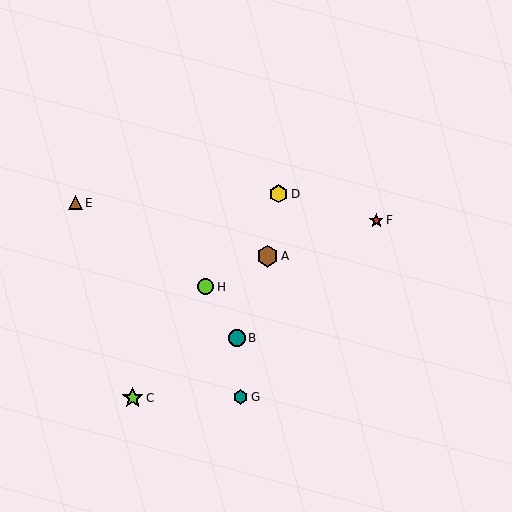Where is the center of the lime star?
The center of the lime star is at (133, 398).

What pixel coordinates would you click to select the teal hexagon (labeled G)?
Click at (241, 397) to select the teal hexagon G.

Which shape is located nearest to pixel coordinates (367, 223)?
The red star (labeled F) at (376, 220) is nearest to that location.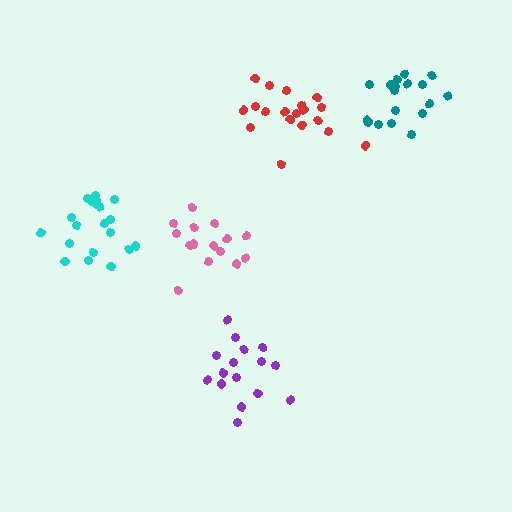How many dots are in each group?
Group 1: 19 dots, Group 2: 16 dots, Group 3: 15 dots, Group 4: 18 dots, Group 5: 20 dots (88 total).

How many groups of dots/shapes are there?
There are 5 groups.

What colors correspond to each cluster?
The clusters are colored: red, purple, pink, teal, cyan.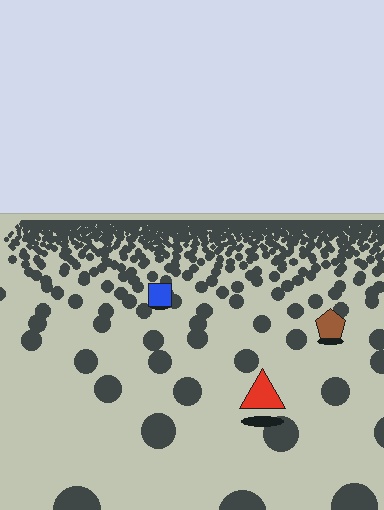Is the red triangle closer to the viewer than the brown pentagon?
Yes. The red triangle is closer — you can tell from the texture gradient: the ground texture is coarser near it.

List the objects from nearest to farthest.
From nearest to farthest: the red triangle, the brown pentagon, the blue square.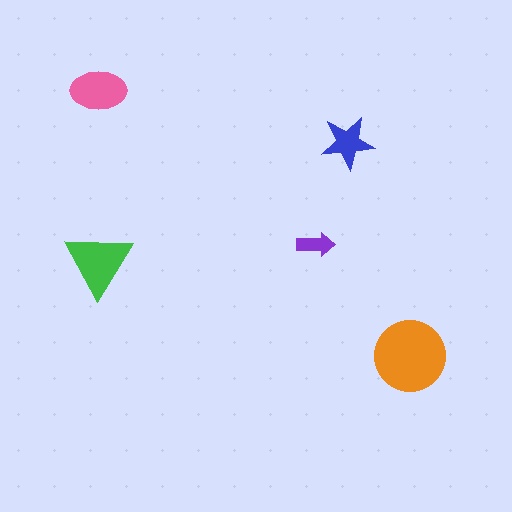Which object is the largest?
The orange circle.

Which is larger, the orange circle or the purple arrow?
The orange circle.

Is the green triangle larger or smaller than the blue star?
Larger.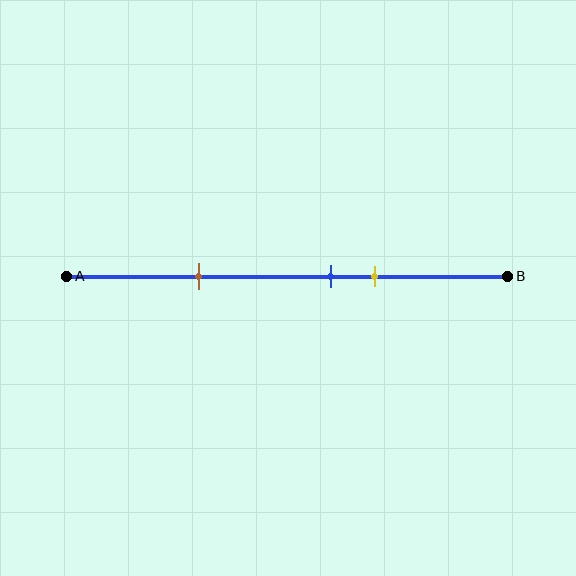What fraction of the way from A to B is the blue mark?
The blue mark is approximately 60% (0.6) of the way from A to B.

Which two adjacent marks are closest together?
The blue and yellow marks are the closest adjacent pair.